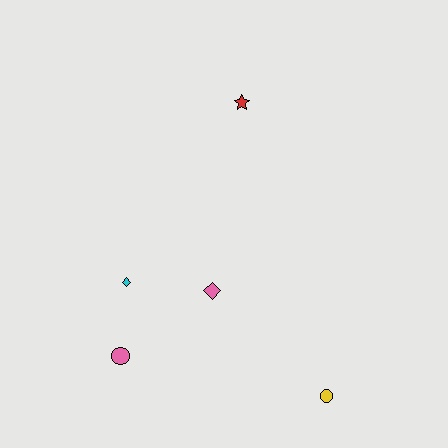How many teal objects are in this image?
There are no teal objects.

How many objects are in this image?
There are 5 objects.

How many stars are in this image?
There is 1 star.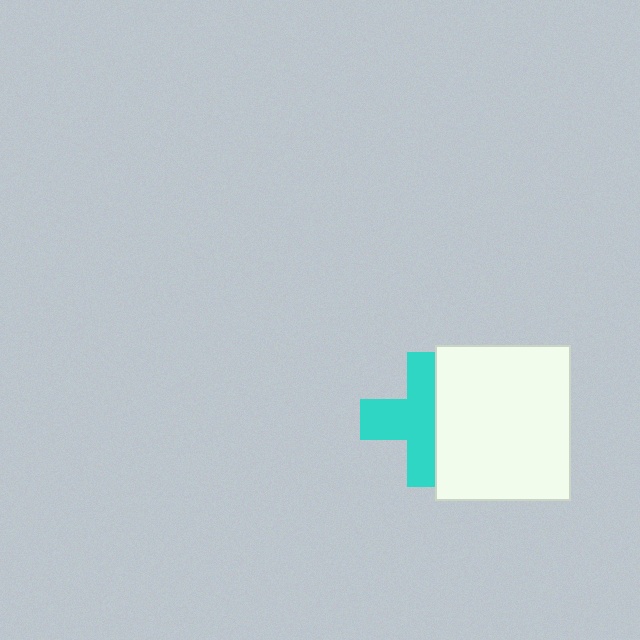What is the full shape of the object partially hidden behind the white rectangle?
The partially hidden object is a cyan cross.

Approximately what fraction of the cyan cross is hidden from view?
Roughly 40% of the cyan cross is hidden behind the white rectangle.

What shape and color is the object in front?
The object in front is a white rectangle.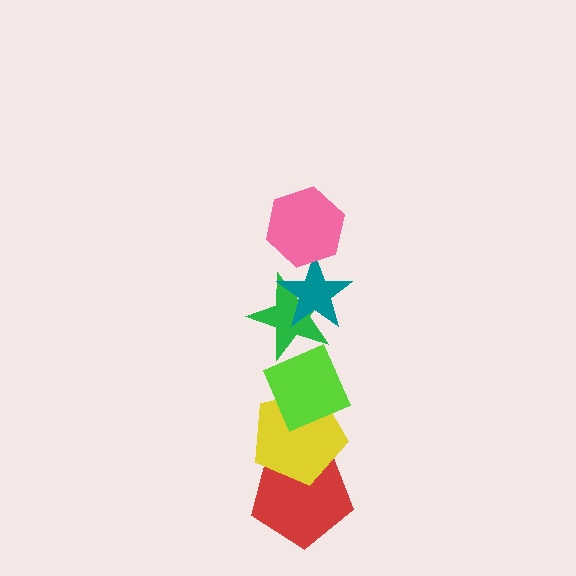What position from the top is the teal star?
The teal star is 2nd from the top.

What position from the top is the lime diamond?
The lime diamond is 4th from the top.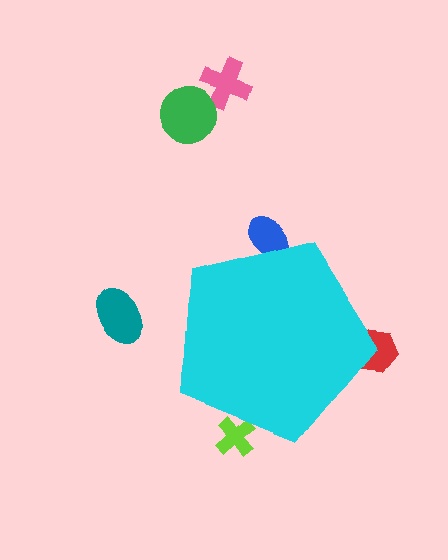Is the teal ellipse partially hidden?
No, the teal ellipse is fully visible.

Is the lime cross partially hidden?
Yes, the lime cross is partially hidden behind the cyan pentagon.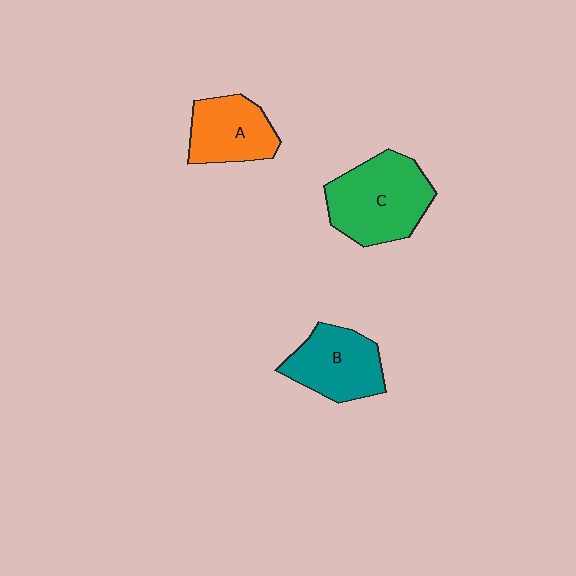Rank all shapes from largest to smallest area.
From largest to smallest: C (green), B (teal), A (orange).